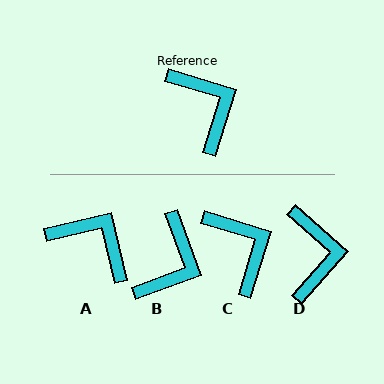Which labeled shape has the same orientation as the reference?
C.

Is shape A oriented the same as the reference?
No, it is off by about 30 degrees.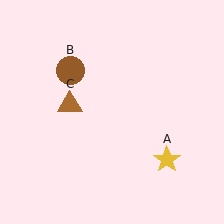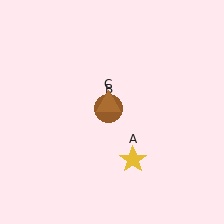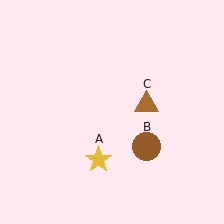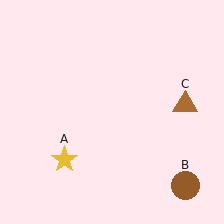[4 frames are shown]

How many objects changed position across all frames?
3 objects changed position: yellow star (object A), brown circle (object B), brown triangle (object C).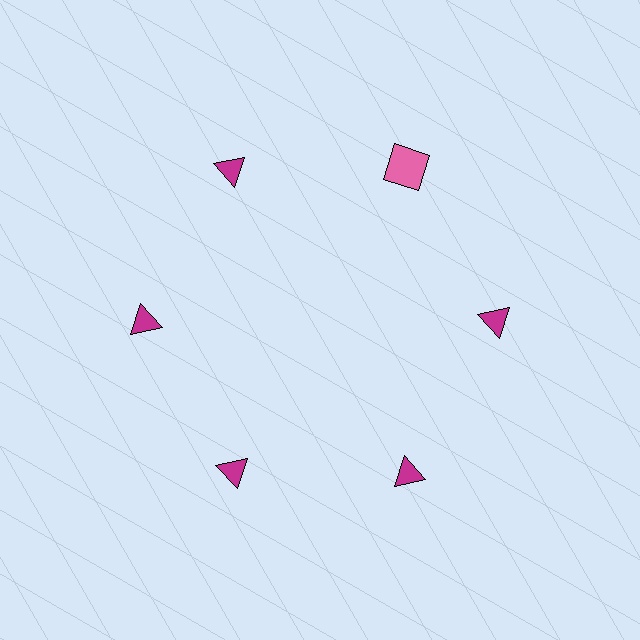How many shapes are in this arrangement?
There are 6 shapes arranged in a ring pattern.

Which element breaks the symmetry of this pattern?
The pink square at roughly the 1 o'clock position breaks the symmetry. All other shapes are magenta triangles.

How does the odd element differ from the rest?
It differs in both color (pink instead of magenta) and shape (square instead of triangle).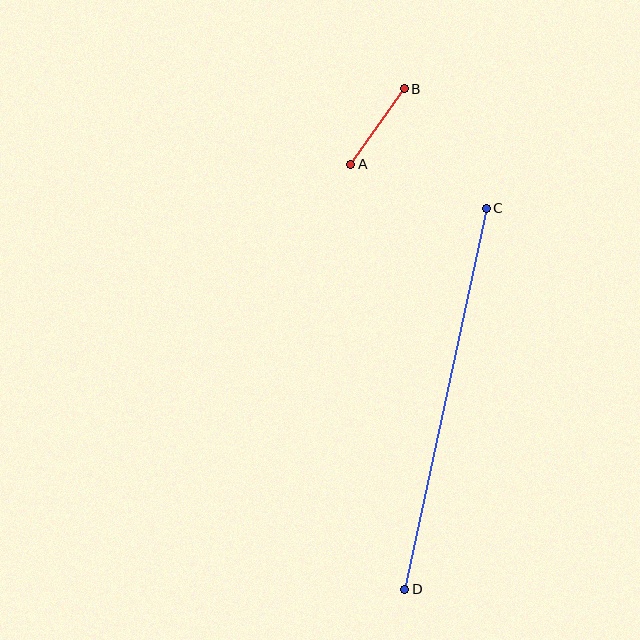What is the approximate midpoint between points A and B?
The midpoint is at approximately (378, 127) pixels.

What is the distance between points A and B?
The distance is approximately 92 pixels.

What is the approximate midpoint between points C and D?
The midpoint is at approximately (446, 399) pixels.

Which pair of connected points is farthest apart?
Points C and D are farthest apart.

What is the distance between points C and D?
The distance is approximately 389 pixels.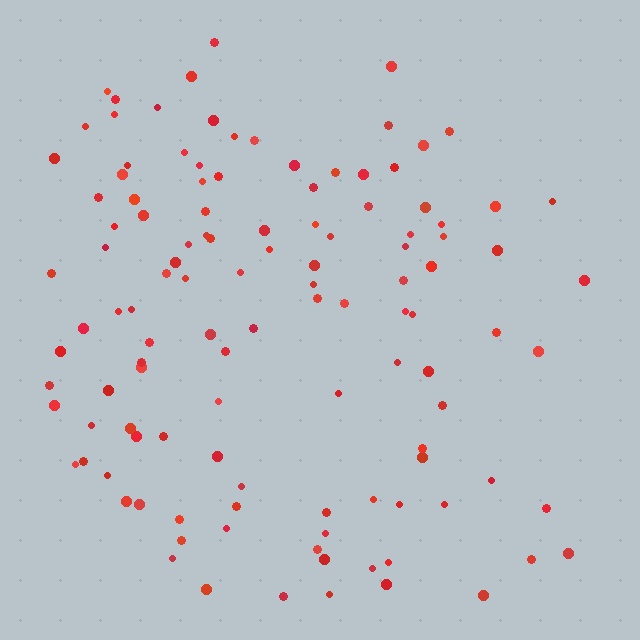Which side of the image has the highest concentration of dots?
The left.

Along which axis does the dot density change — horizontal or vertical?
Horizontal.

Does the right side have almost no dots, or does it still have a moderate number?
Still a moderate number, just noticeably fewer than the left.